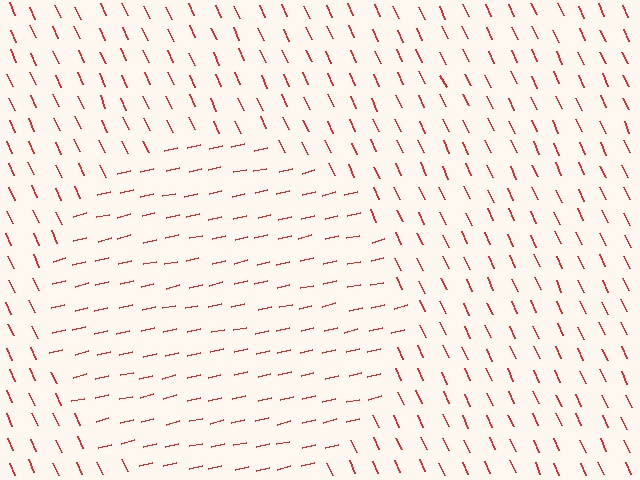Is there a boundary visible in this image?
Yes, there is a texture boundary formed by a change in line orientation.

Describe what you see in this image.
The image is filled with small red line segments. A circle region in the image has lines oriented differently from the surrounding lines, creating a visible texture boundary.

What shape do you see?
I see a circle.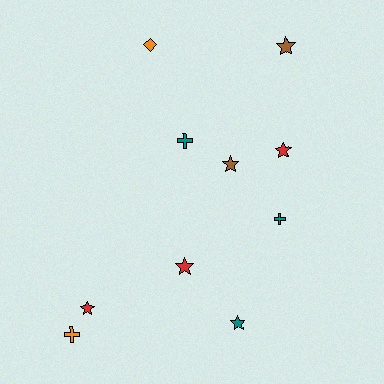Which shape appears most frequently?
Star, with 6 objects.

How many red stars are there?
There are 3 red stars.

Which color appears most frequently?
Red, with 3 objects.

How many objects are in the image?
There are 10 objects.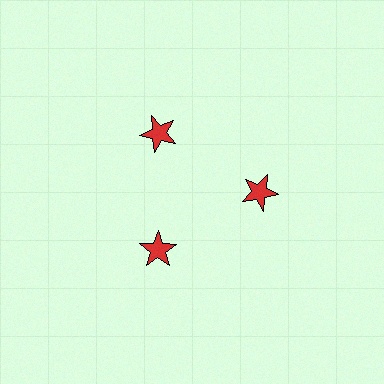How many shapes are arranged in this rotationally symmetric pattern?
There are 3 shapes, arranged in 3 groups of 1.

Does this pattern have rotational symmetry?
Yes, this pattern has 3-fold rotational symmetry. It looks the same after rotating 120 degrees around the center.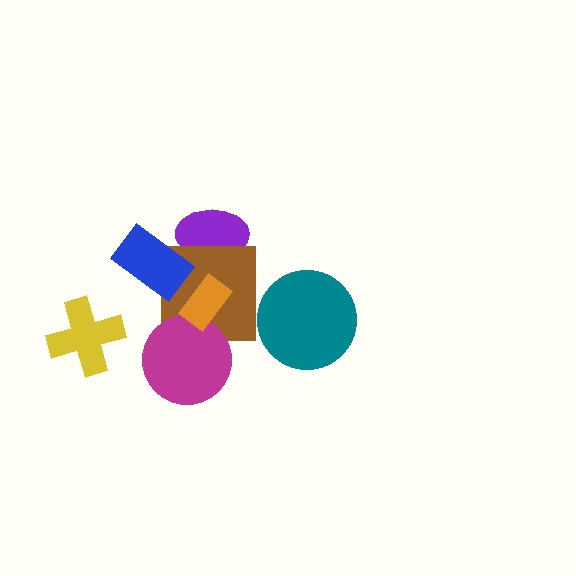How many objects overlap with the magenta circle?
2 objects overlap with the magenta circle.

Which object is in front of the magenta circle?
The orange rectangle is in front of the magenta circle.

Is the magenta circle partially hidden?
Yes, it is partially covered by another shape.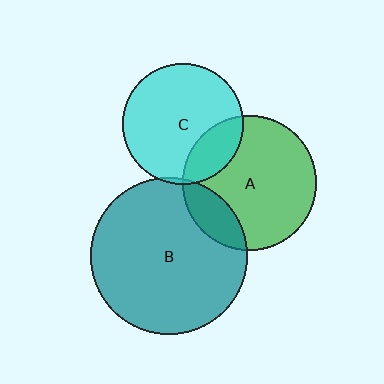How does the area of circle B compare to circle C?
Approximately 1.7 times.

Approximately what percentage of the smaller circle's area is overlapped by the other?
Approximately 5%.